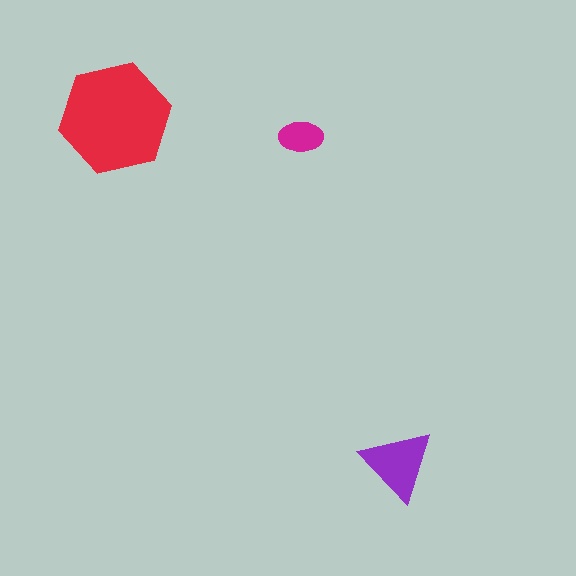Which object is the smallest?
The magenta ellipse.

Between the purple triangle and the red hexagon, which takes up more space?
The red hexagon.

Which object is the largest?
The red hexagon.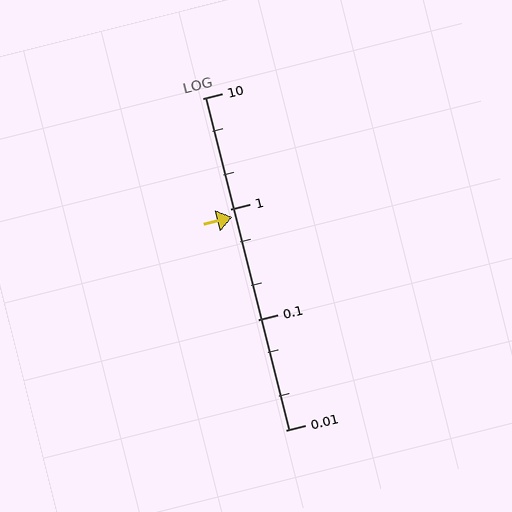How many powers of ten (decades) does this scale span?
The scale spans 3 decades, from 0.01 to 10.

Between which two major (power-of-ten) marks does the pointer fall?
The pointer is between 0.1 and 1.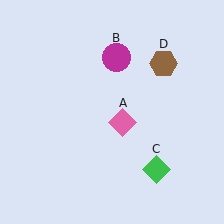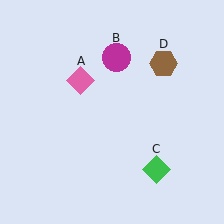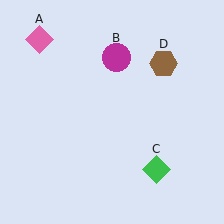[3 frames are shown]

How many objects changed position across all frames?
1 object changed position: pink diamond (object A).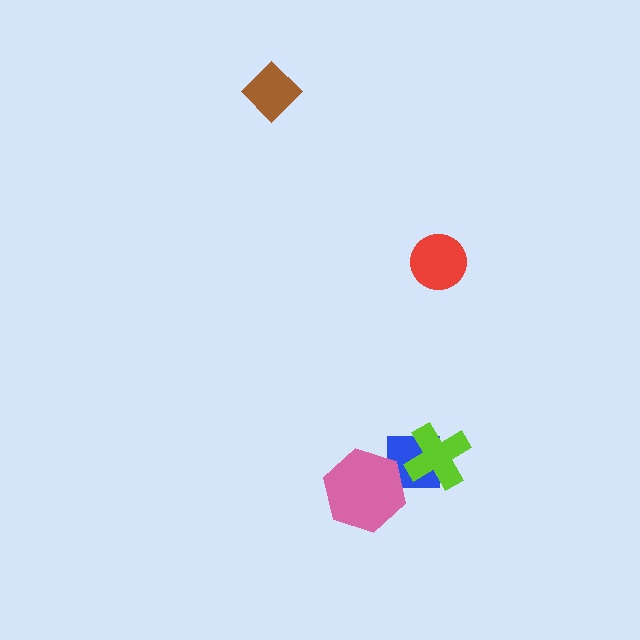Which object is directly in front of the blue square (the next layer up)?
The lime cross is directly in front of the blue square.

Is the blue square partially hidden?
Yes, it is partially covered by another shape.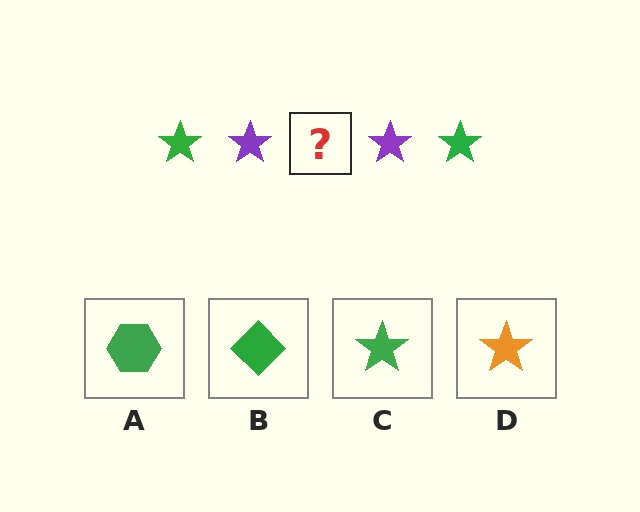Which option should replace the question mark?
Option C.